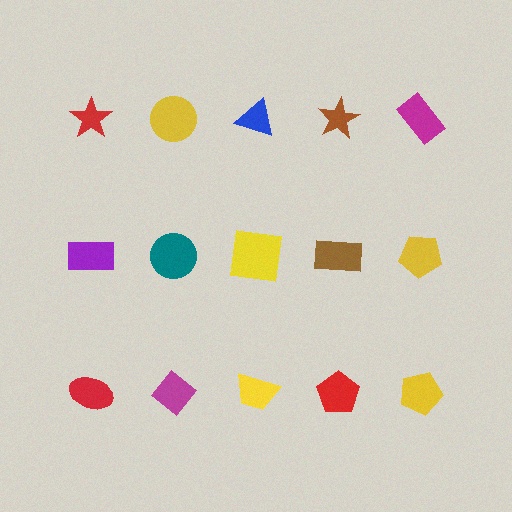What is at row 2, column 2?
A teal circle.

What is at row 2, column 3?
A yellow square.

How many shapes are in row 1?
5 shapes.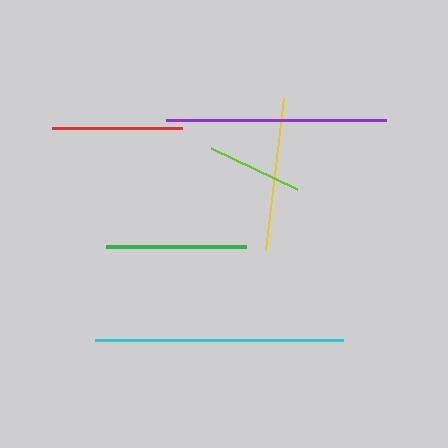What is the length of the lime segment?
The lime segment is approximately 95 pixels long.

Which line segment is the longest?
The cyan line is the longest at approximately 248 pixels.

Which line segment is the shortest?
The lime line is the shortest at approximately 95 pixels.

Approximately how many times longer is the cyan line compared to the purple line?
The cyan line is approximately 1.1 times the length of the purple line.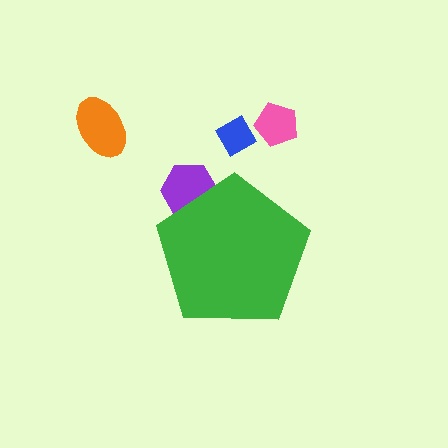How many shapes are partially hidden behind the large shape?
1 shape is partially hidden.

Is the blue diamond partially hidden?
No, the blue diamond is fully visible.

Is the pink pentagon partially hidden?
No, the pink pentagon is fully visible.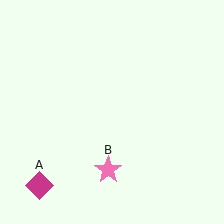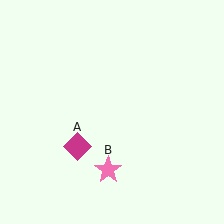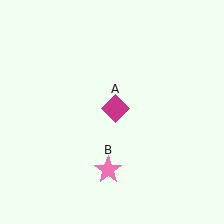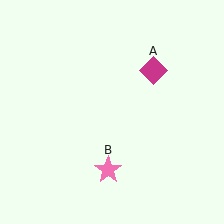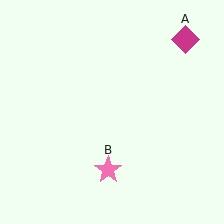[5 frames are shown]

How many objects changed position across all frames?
1 object changed position: magenta diamond (object A).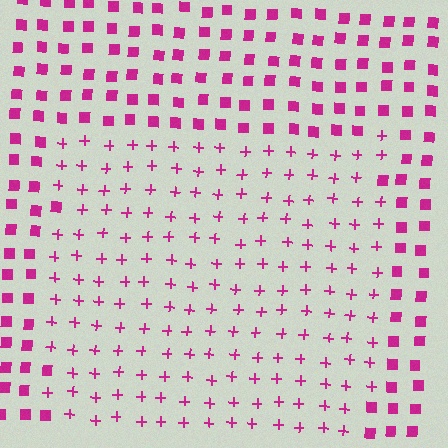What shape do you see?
I see a rectangle.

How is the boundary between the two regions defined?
The boundary is defined by a change in element shape: plus signs inside vs. squares outside. All elements share the same color and spacing.